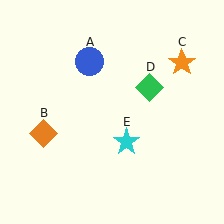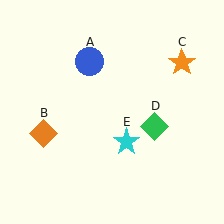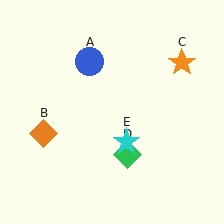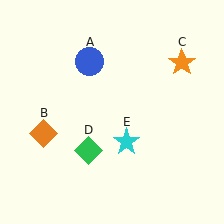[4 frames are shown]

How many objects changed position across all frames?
1 object changed position: green diamond (object D).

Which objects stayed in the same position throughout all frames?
Blue circle (object A) and orange diamond (object B) and orange star (object C) and cyan star (object E) remained stationary.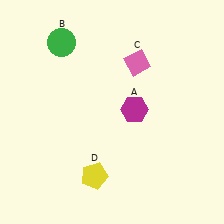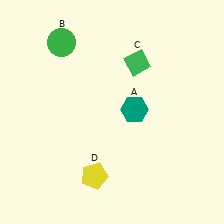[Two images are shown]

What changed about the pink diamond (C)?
In Image 1, C is pink. In Image 2, it changed to green.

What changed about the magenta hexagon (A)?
In Image 1, A is magenta. In Image 2, it changed to teal.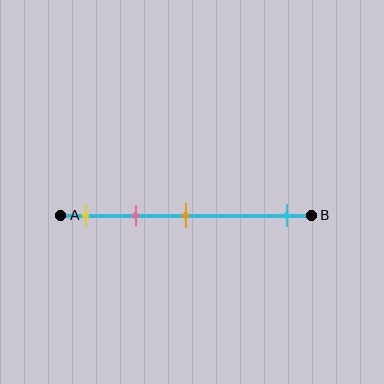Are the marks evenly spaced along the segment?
No, the marks are not evenly spaced.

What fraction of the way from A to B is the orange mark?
The orange mark is approximately 50% (0.5) of the way from A to B.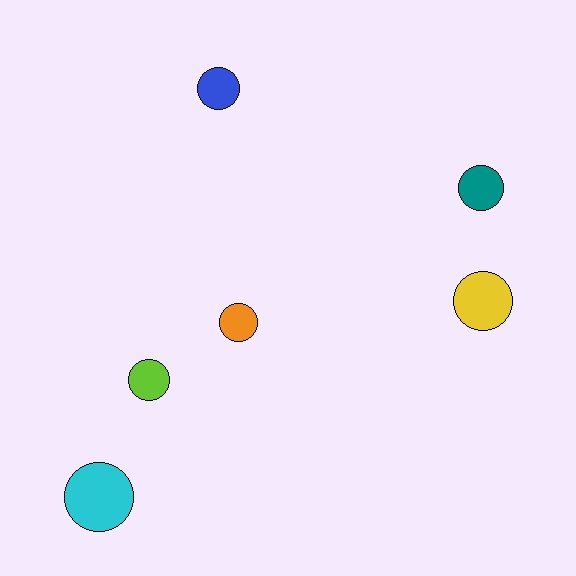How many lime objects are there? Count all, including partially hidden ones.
There is 1 lime object.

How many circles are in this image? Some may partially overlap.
There are 6 circles.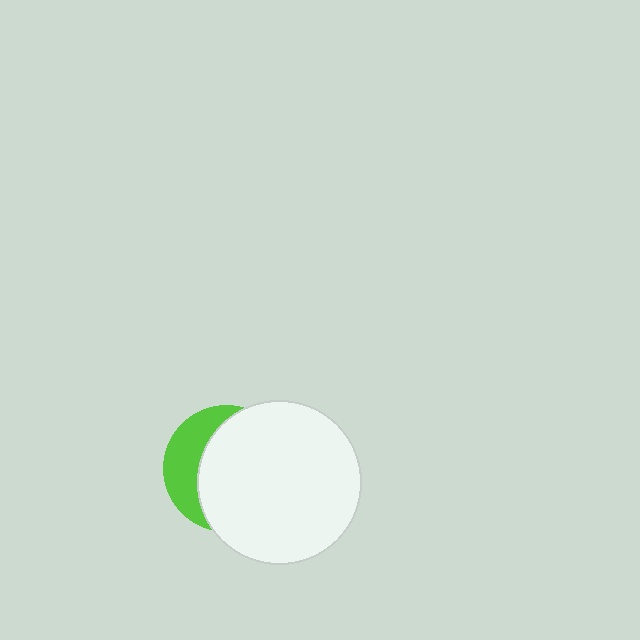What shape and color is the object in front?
The object in front is a white circle.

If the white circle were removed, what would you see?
You would see the complete lime circle.